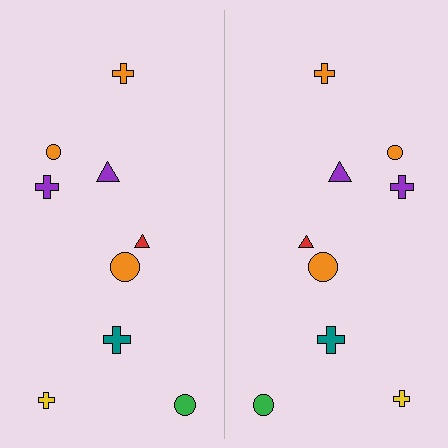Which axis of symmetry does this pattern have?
The pattern has a vertical axis of symmetry running through the center of the image.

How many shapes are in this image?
There are 18 shapes in this image.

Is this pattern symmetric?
Yes, this pattern has bilateral (reflection) symmetry.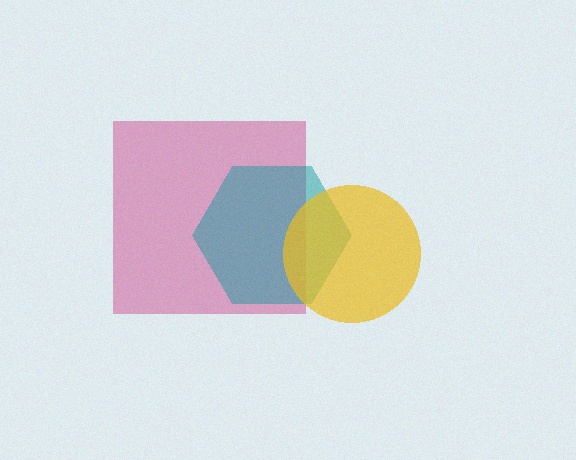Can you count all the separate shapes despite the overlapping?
Yes, there are 3 separate shapes.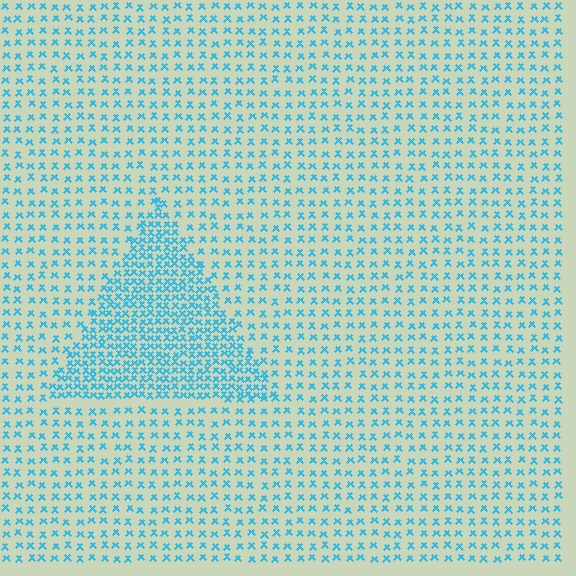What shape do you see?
I see a triangle.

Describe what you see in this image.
The image contains small cyan elements arranged at two different densities. A triangle-shaped region is visible where the elements are more densely packed than the surrounding area.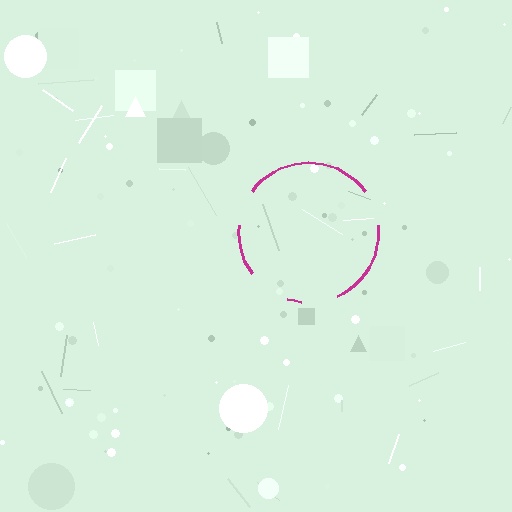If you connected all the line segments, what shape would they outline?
They would outline a circle.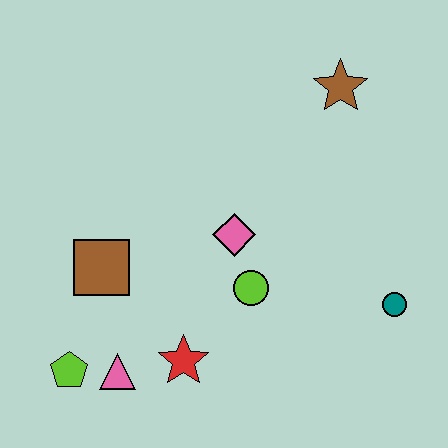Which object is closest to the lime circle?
The pink diamond is closest to the lime circle.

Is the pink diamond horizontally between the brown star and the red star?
Yes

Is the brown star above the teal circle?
Yes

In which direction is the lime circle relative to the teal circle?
The lime circle is to the left of the teal circle.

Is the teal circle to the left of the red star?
No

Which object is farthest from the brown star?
The lime pentagon is farthest from the brown star.